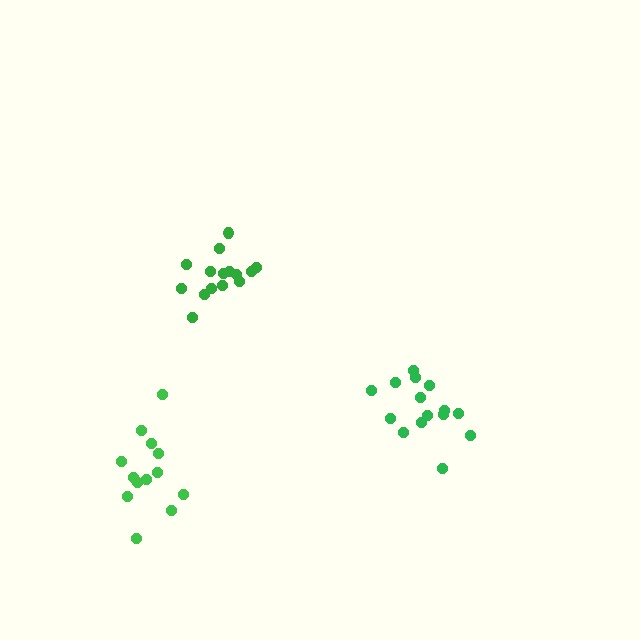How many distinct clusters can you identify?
There are 3 distinct clusters.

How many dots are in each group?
Group 1: 15 dots, Group 2: 15 dots, Group 3: 13 dots (43 total).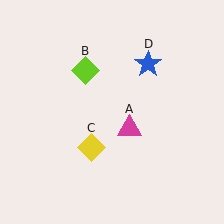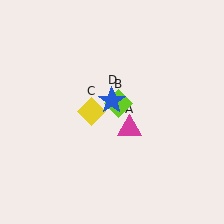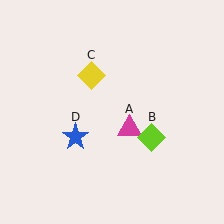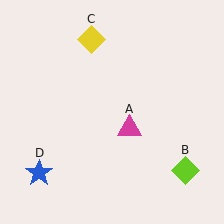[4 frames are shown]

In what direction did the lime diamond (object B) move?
The lime diamond (object B) moved down and to the right.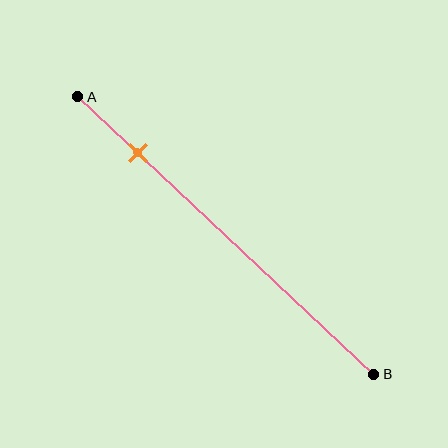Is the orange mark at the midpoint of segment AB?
No, the mark is at about 20% from A, not at the 50% midpoint.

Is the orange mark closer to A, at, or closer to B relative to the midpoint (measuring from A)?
The orange mark is closer to point A than the midpoint of segment AB.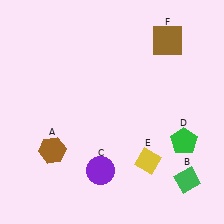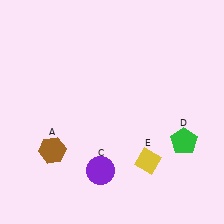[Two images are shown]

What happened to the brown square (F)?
The brown square (F) was removed in Image 2. It was in the top-right area of Image 1.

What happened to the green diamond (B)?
The green diamond (B) was removed in Image 2. It was in the bottom-right area of Image 1.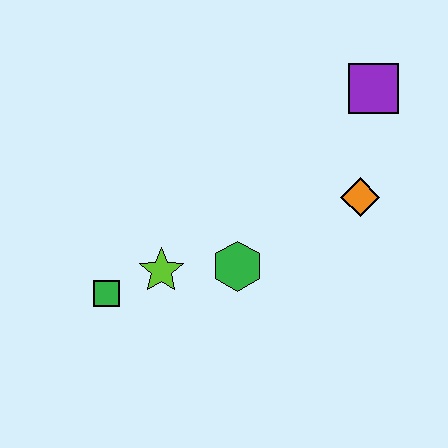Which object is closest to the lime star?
The green square is closest to the lime star.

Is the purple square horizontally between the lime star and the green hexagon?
No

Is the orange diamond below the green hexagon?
No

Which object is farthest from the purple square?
The green square is farthest from the purple square.